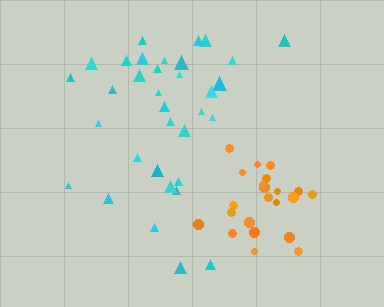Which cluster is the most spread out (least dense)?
Cyan.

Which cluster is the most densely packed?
Orange.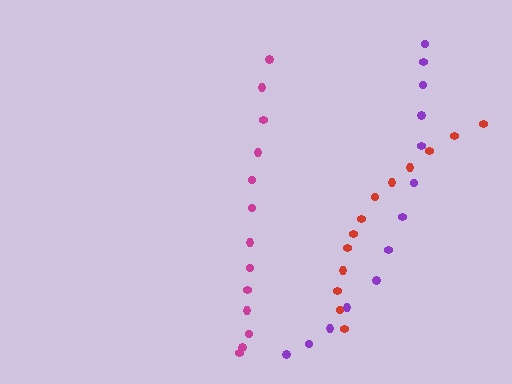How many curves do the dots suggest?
There are 3 distinct paths.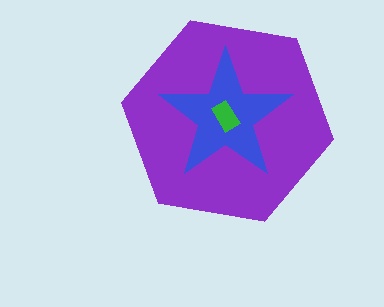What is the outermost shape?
The purple hexagon.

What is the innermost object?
The green rectangle.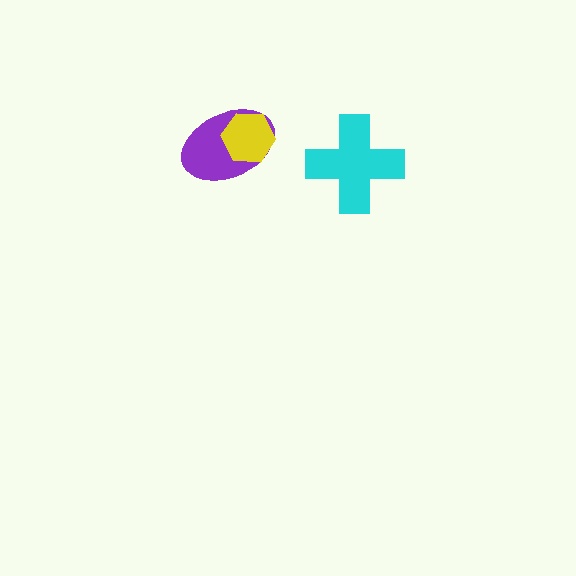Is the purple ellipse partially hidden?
Yes, it is partially covered by another shape.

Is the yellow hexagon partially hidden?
No, no other shape covers it.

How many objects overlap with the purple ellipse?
1 object overlaps with the purple ellipse.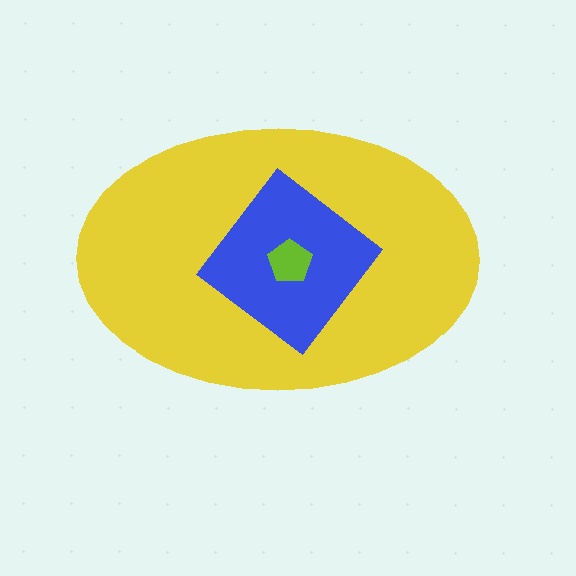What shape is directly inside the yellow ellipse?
The blue diamond.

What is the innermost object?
The lime pentagon.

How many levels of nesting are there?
3.